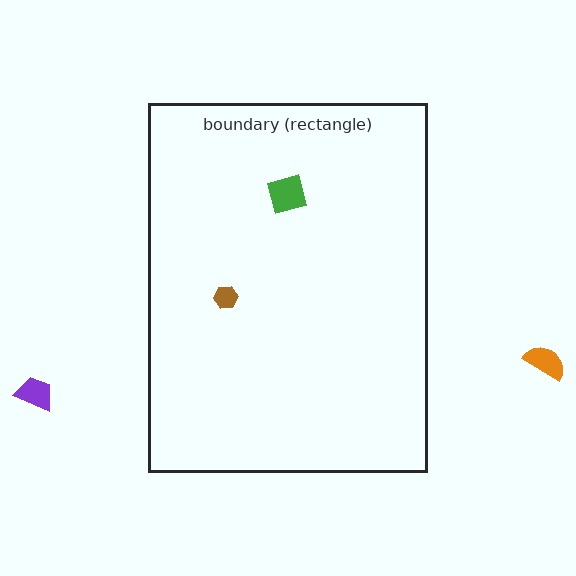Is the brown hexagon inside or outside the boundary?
Inside.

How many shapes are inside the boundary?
2 inside, 2 outside.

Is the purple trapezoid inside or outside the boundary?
Outside.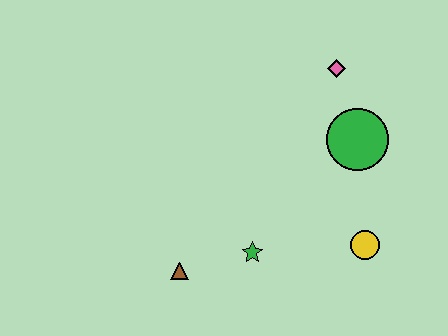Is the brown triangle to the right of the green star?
No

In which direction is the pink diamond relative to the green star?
The pink diamond is above the green star.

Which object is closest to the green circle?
The pink diamond is closest to the green circle.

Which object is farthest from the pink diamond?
The brown triangle is farthest from the pink diamond.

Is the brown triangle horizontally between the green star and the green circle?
No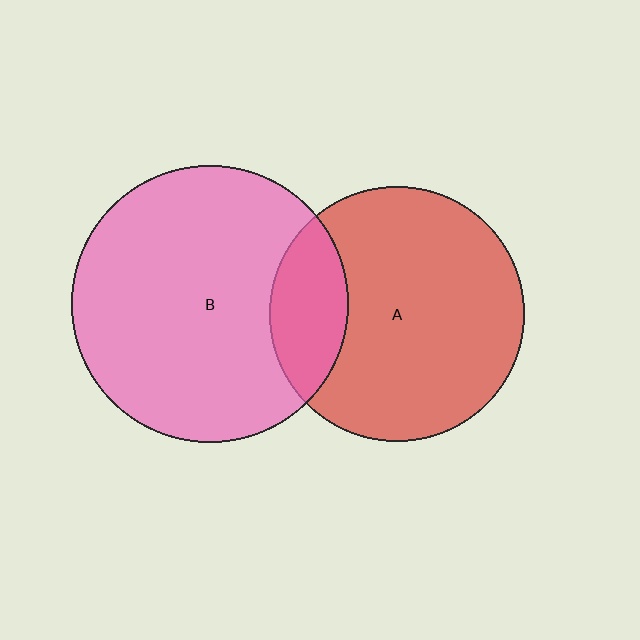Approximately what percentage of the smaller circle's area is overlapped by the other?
Approximately 20%.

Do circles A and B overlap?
Yes.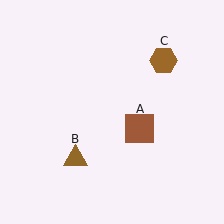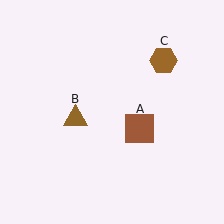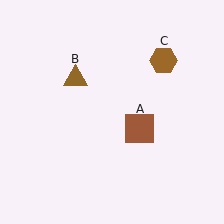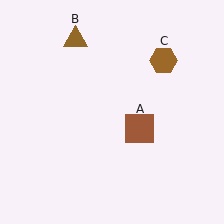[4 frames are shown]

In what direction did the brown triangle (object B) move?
The brown triangle (object B) moved up.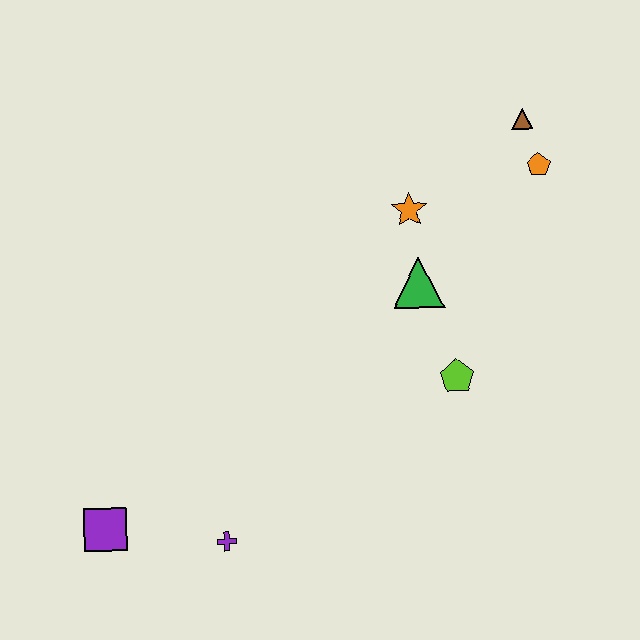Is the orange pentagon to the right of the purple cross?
Yes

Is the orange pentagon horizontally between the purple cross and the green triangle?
No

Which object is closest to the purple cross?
The purple square is closest to the purple cross.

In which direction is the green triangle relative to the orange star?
The green triangle is below the orange star.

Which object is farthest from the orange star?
The purple square is farthest from the orange star.